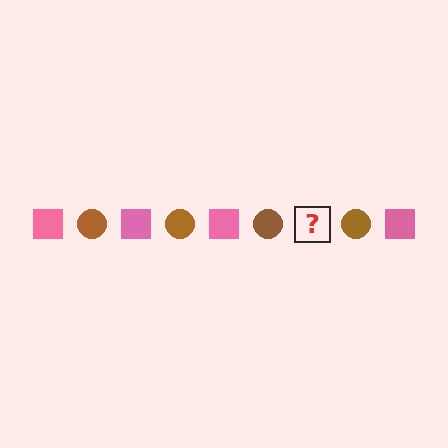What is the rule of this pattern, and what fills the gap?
The rule is that the pattern alternates between pink square and brown circle. The gap should be filled with a pink square.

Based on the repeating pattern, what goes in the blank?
The blank should be a pink square.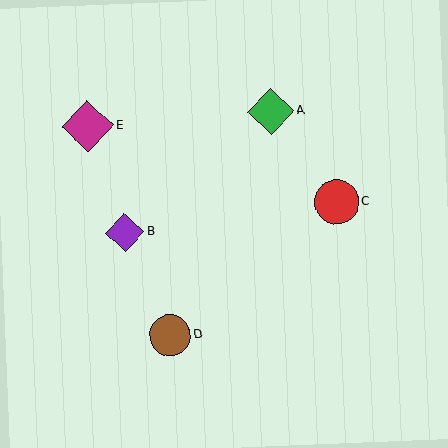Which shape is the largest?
The magenta diamond (labeled E) is the largest.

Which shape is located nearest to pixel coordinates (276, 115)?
The green diamond (labeled A) at (271, 111) is nearest to that location.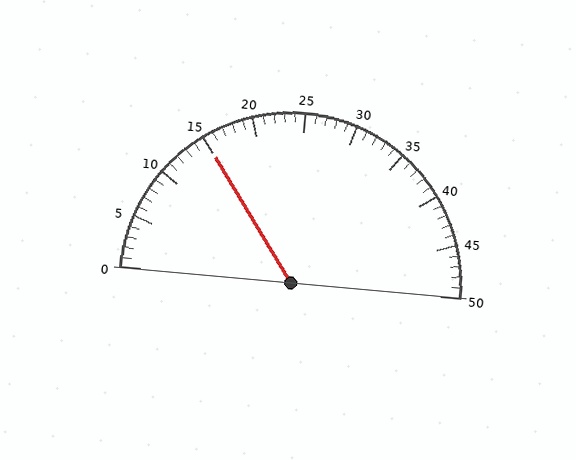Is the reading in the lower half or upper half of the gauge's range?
The reading is in the lower half of the range (0 to 50).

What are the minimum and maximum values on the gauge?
The gauge ranges from 0 to 50.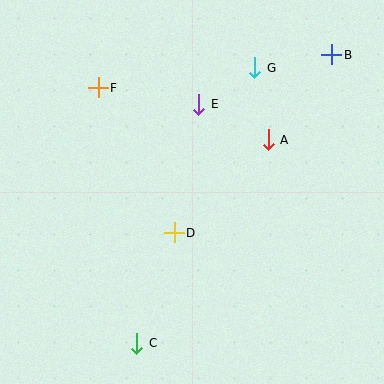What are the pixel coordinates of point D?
Point D is at (174, 233).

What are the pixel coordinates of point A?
Point A is at (268, 140).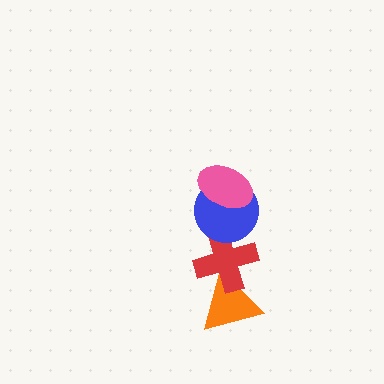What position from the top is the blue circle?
The blue circle is 2nd from the top.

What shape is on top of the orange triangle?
The red cross is on top of the orange triangle.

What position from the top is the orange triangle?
The orange triangle is 4th from the top.